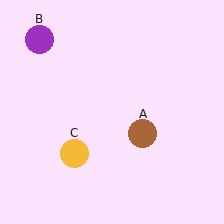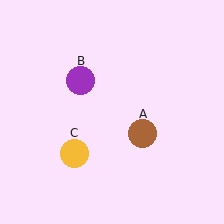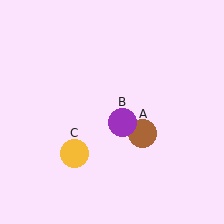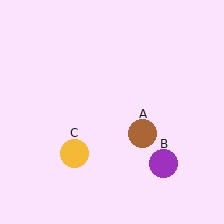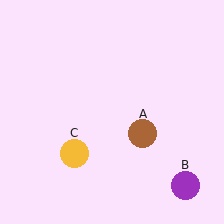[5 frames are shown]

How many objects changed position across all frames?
1 object changed position: purple circle (object B).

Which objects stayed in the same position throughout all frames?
Brown circle (object A) and yellow circle (object C) remained stationary.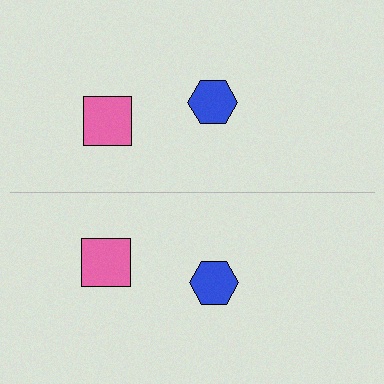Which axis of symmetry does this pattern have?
The pattern has a horizontal axis of symmetry running through the center of the image.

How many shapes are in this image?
There are 4 shapes in this image.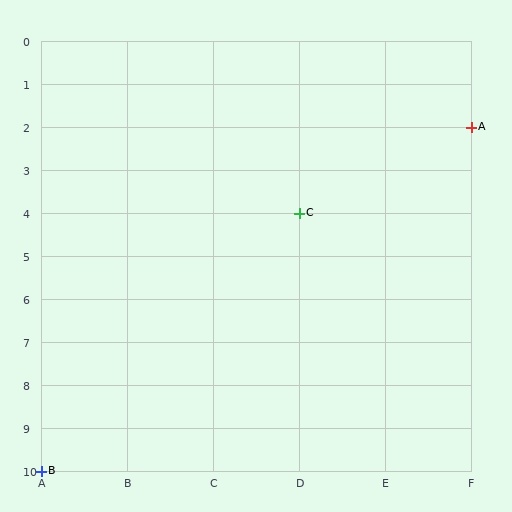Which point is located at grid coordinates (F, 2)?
Point A is at (F, 2).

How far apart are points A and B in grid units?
Points A and B are 5 columns and 8 rows apart (about 9.4 grid units diagonally).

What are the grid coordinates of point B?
Point B is at grid coordinates (A, 10).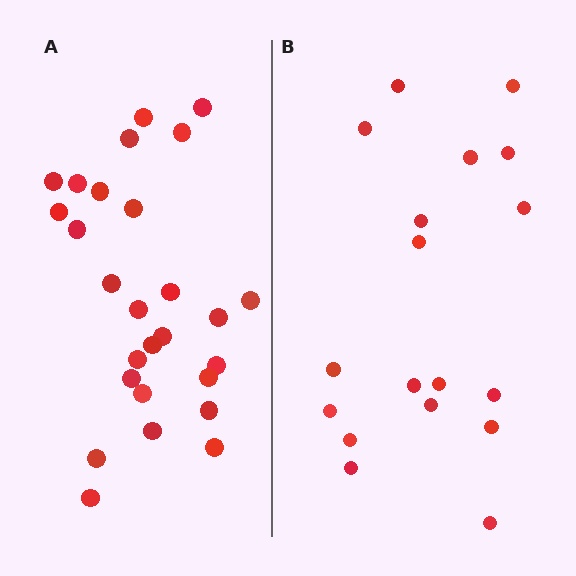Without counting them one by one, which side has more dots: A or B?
Region A (the left region) has more dots.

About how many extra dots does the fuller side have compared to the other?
Region A has roughly 8 or so more dots than region B.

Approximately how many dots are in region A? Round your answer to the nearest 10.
About 30 dots. (The exact count is 27, which rounds to 30.)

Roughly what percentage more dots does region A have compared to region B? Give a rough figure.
About 50% more.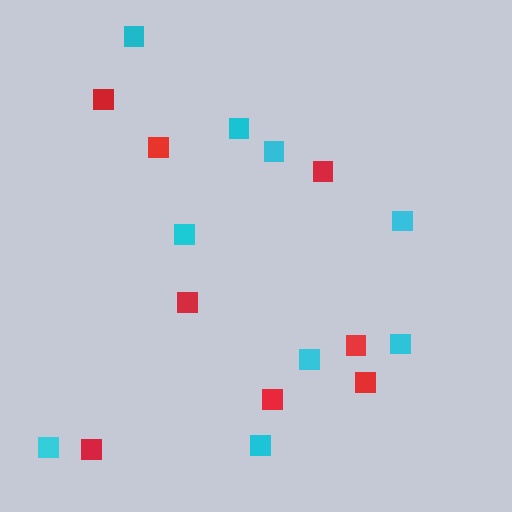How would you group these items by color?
There are 2 groups: one group of red squares (8) and one group of cyan squares (9).